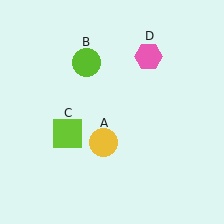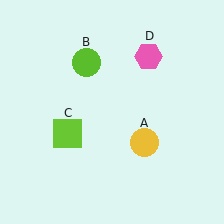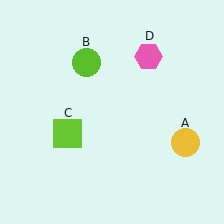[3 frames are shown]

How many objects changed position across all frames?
1 object changed position: yellow circle (object A).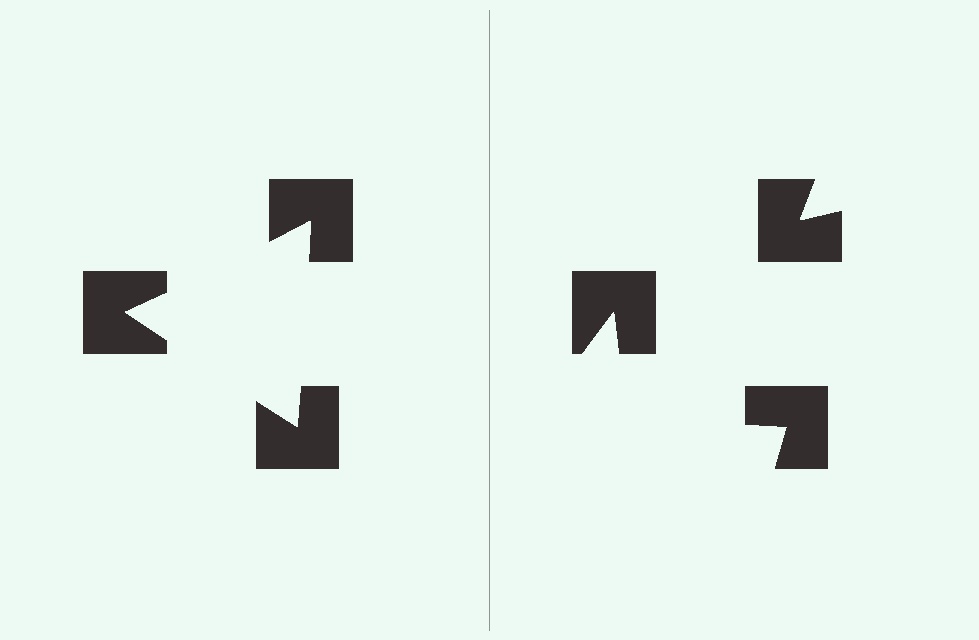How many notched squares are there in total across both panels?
6 — 3 on each side.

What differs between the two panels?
The notched squares are positioned identically on both sides; only the wedge orientations differ. On the left they align to a triangle; on the right they are misaligned.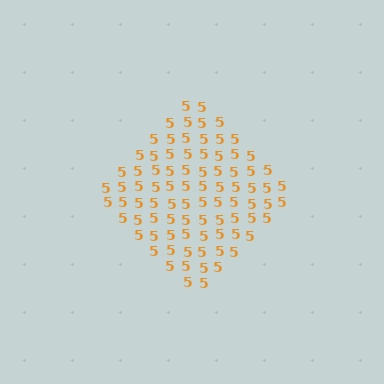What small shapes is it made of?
It is made of small digit 5's.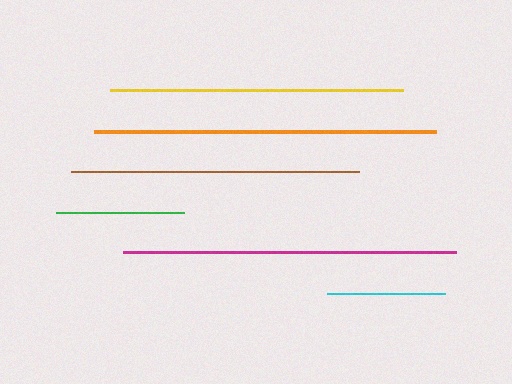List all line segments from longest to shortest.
From longest to shortest: orange, magenta, yellow, brown, green, cyan.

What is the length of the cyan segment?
The cyan segment is approximately 118 pixels long.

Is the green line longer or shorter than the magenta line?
The magenta line is longer than the green line.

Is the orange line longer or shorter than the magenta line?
The orange line is longer than the magenta line.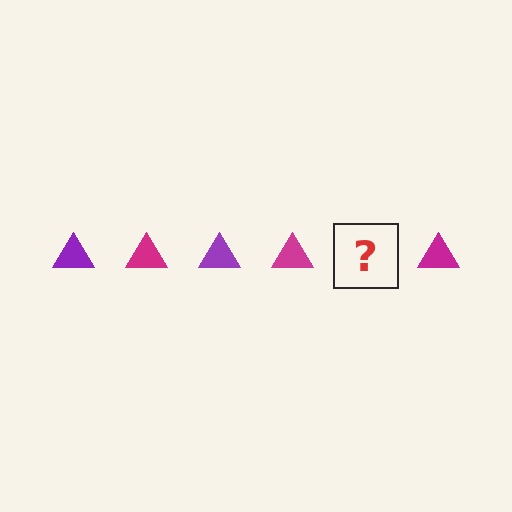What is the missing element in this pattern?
The missing element is a purple triangle.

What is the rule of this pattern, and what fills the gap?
The rule is that the pattern cycles through purple, magenta triangles. The gap should be filled with a purple triangle.